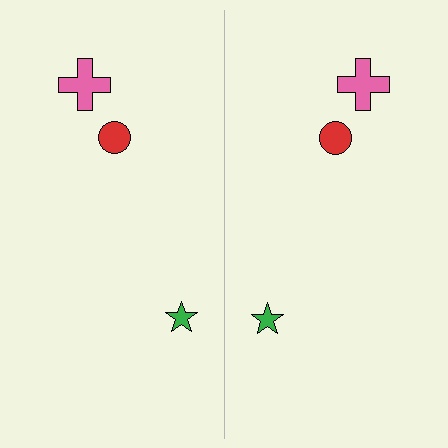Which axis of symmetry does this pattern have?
The pattern has a vertical axis of symmetry running through the center of the image.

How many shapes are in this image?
There are 6 shapes in this image.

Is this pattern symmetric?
Yes, this pattern has bilateral (reflection) symmetry.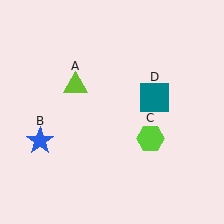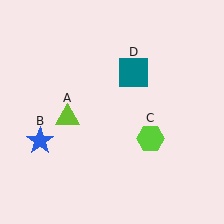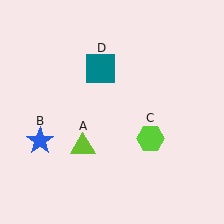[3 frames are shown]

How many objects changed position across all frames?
2 objects changed position: lime triangle (object A), teal square (object D).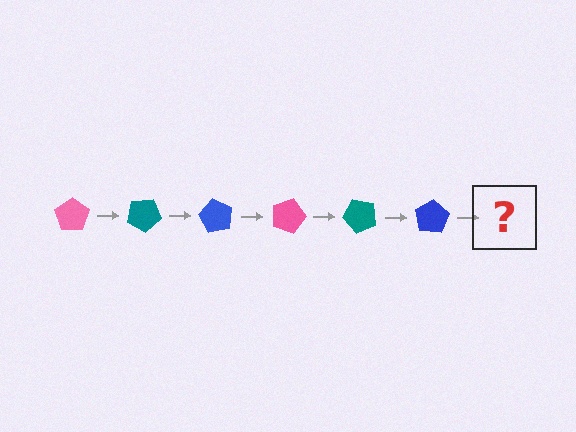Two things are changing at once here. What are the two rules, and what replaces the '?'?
The two rules are that it rotates 30 degrees each step and the color cycles through pink, teal, and blue. The '?' should be a pink pentagon, rotated 180 degrees from the start.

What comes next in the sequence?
The next element should be a pink pentagon, rotated 180 degrees from the start.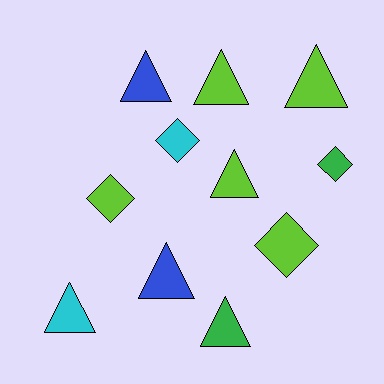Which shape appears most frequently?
Triangle, with 7 objects.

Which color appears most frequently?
Lime, with 5 objects.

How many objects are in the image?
There are 11 objects.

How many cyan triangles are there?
There is 1 cyan triangle.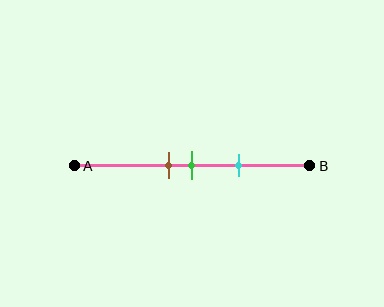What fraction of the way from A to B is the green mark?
The green mark is approximately 50% (0.5) of the way from A to B.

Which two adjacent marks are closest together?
The brown and green marks are the closest adjacent pair.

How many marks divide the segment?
There are 3 marks dividing the segment.